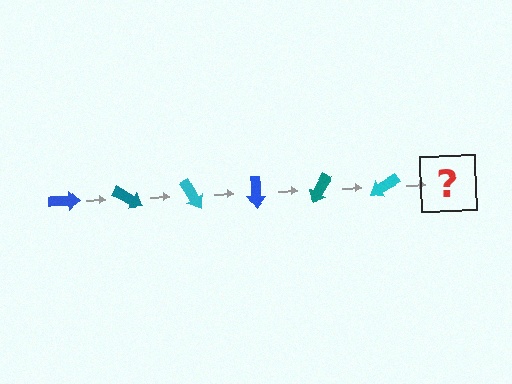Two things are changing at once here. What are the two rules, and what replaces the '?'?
The two rules are that it rotates 30 degrees each step and the color cycles through blue, teal, and cyan. The '?' should be a blue arrow, rotated 180 degrees from the start.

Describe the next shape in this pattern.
It should be a blue arrow, rotated 180 degrees from the start.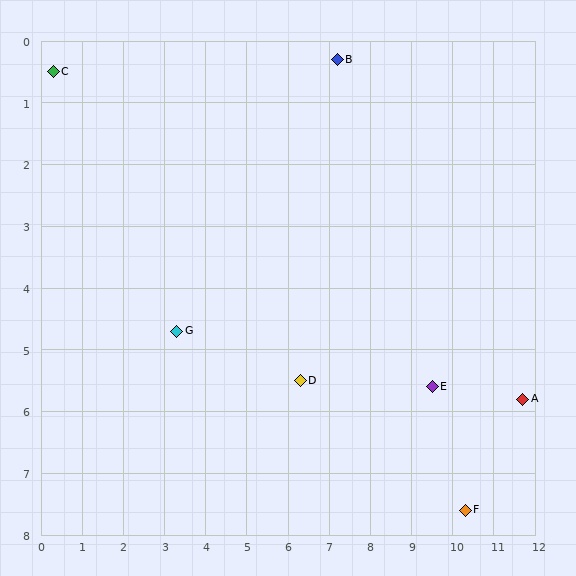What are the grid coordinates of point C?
Point C is at approximately (0.3, 0.5).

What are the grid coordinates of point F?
Point F is at approximately (10.3, 7.6).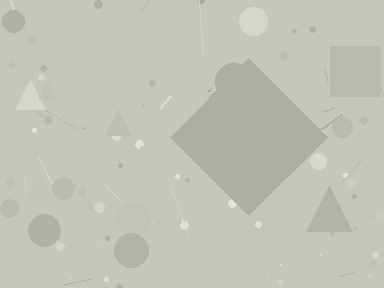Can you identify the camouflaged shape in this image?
The camouflaged shape is a diamond.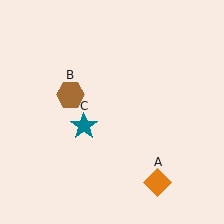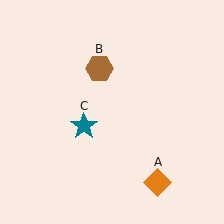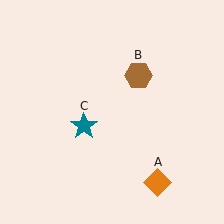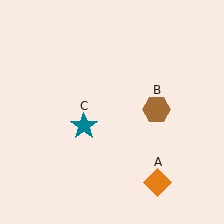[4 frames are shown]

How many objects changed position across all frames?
1 object changed position: brown hexagon (object B).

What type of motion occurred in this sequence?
The brown hexagon (object B) rotated clockwise around the center of the scene.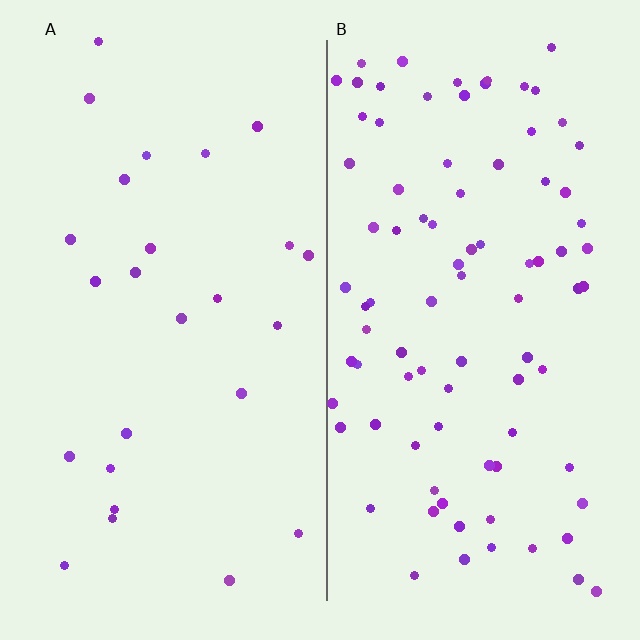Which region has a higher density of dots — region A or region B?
B (the right).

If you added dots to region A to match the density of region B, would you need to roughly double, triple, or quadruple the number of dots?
Approximately triple.